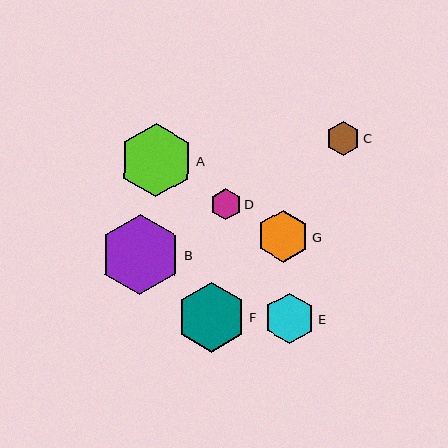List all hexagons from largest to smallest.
From largest to smallest: B, A, F, G, E, C, D.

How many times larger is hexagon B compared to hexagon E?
Hexagon B is approximately 1.6 times the size of hexagon E.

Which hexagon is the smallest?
Hexagon D is the smallest with a size of approximately 31 pixels.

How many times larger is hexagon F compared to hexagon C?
Hexagon F is approximately 2.0 times the size of hexagon C.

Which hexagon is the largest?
Hexagon B is the largest with a size of approximately 81 pixels.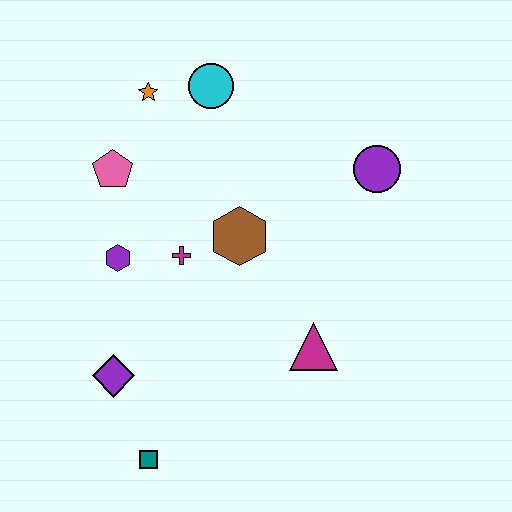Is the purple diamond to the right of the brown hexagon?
No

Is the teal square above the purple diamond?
No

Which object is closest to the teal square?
The purple diamond is closest to the teal square.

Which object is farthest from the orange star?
The teal square is farthest from the orange star.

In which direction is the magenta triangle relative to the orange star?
The magenta triangle is below the orange star.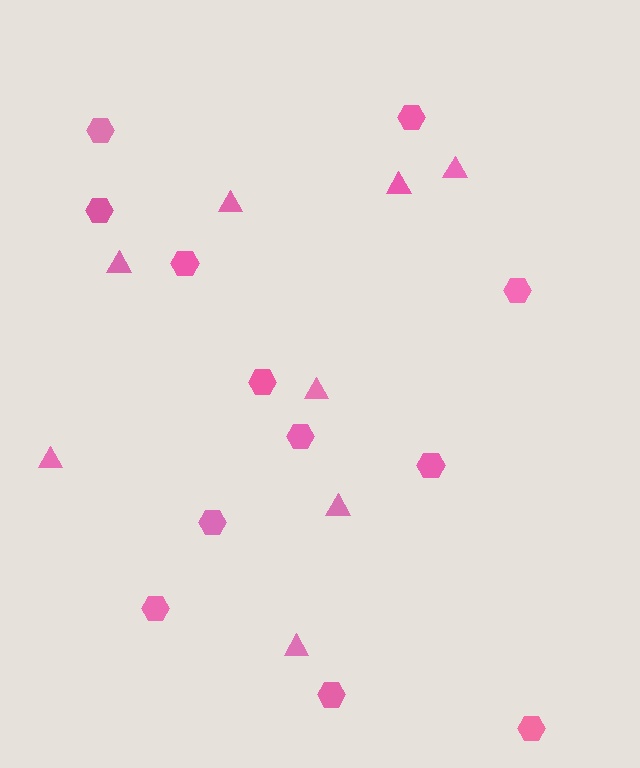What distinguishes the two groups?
There are 2 groups: one group of hexagons (12) and one group of triangles (8).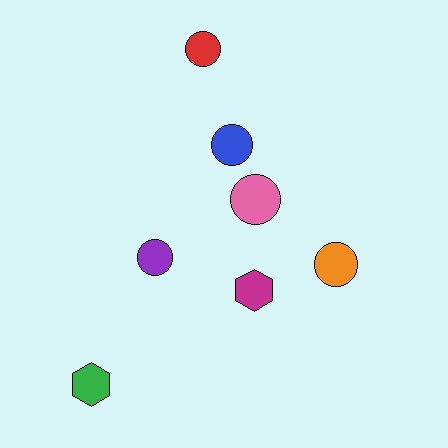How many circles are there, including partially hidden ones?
There are 5 circles.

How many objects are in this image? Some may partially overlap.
There are 7 objects.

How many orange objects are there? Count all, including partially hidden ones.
There is 1 orange object.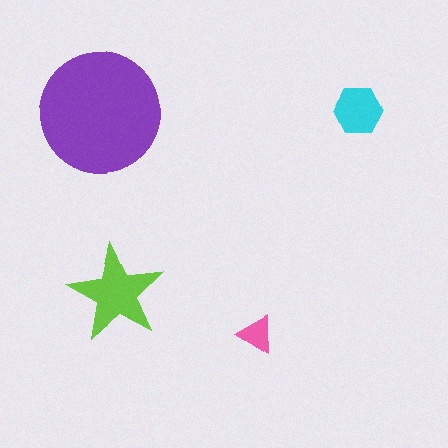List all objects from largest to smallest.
The purple circle, the lime star, the cyan hexagon, the pink triangle.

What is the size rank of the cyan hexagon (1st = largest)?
3rd.